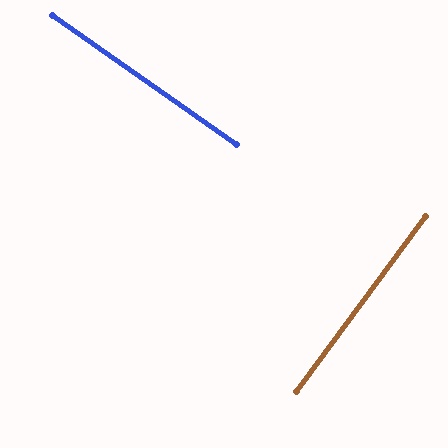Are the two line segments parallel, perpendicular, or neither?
Perpendicular — they meet at approximately 88°.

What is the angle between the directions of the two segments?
Approximately 88 degrees.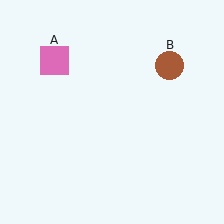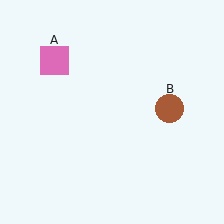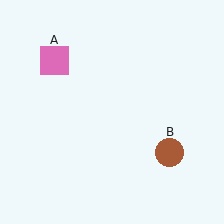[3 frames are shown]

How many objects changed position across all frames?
1 object changed position: brown circle (object B).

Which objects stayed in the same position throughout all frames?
Pink square (object A) remained stationary.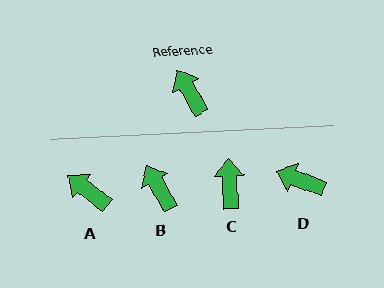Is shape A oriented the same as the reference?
No, it is off by about 23 degrees.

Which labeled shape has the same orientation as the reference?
B.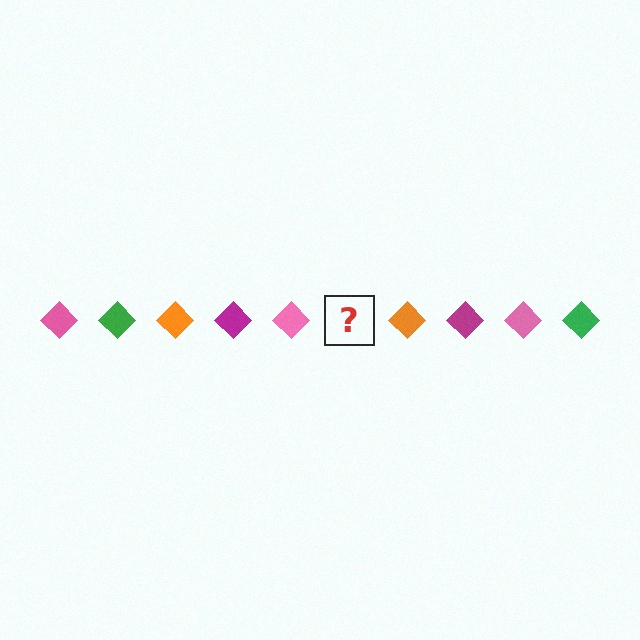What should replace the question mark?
The question mark should be replaced with a green diamond.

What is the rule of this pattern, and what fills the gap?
The rule is that the pattern cycles through pink, green, orange, magenta diamonds. The gap should be filled with a green diamond.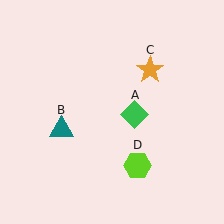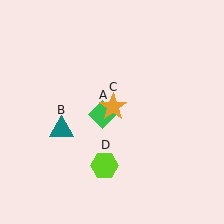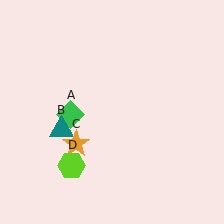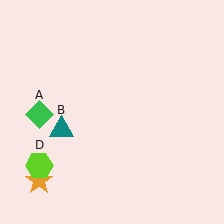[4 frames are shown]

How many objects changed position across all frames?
3 objects changed position: green diamond (object A), orange star (object C), lime hexagon (object D).